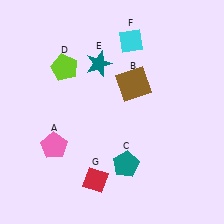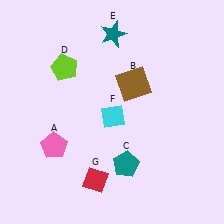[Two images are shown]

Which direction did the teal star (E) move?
The teal star (E) moved up.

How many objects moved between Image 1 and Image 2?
2 objects moved between the two images.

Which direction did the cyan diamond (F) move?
The cyan diamond (F) moved down.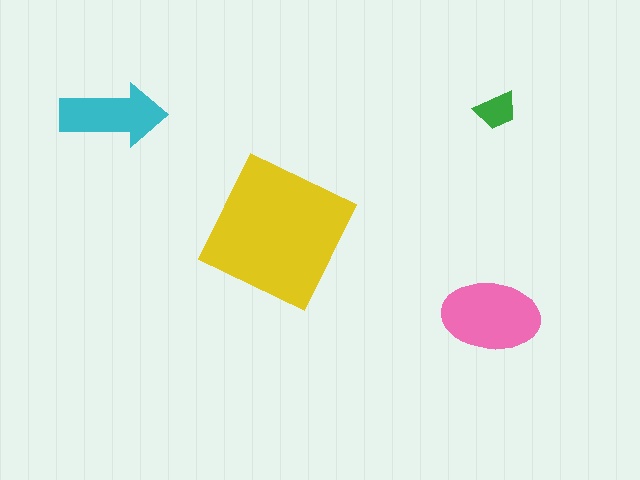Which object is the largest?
The yellow square.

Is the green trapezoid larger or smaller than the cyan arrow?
Smaller.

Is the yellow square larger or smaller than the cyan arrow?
Larger.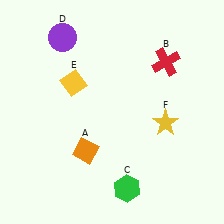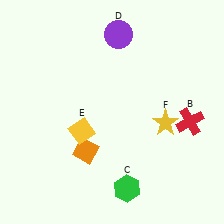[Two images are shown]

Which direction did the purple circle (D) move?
The purple circle (D) moved right.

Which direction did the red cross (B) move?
The red cross (B) moved down.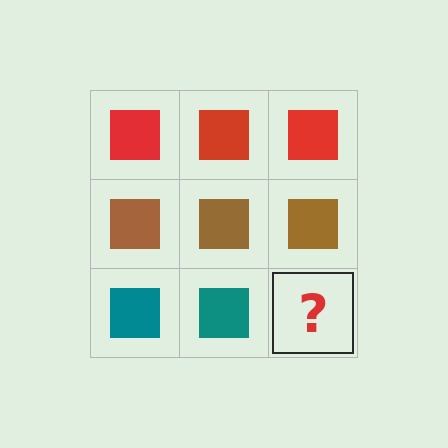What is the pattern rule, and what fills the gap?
The rule is that each row has a consistent color. The gap should be filled with a teal square.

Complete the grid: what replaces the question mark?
The question mark should be replaced with a teal square.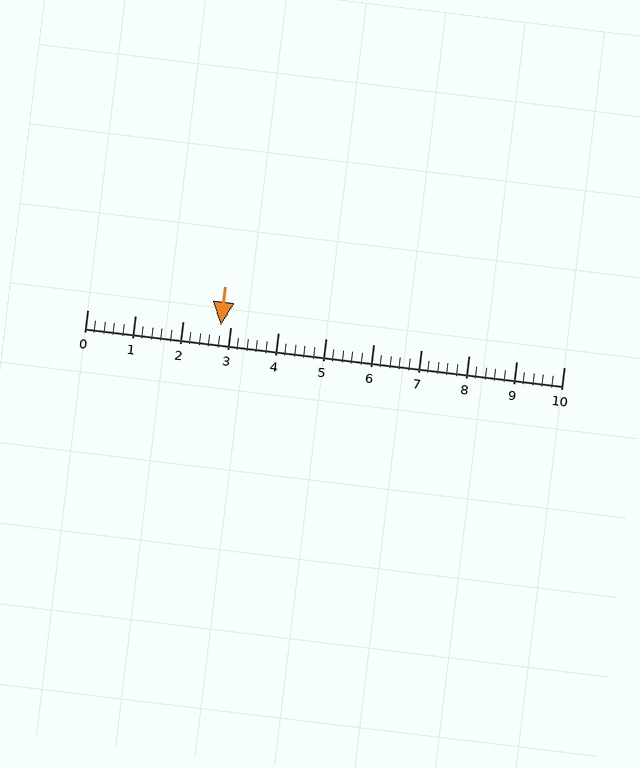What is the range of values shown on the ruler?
The ruler shows values from 0 to 10.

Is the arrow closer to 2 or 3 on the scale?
The arrow is closer to 3.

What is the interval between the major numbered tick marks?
The major tick marks are spaced 1 units apart.